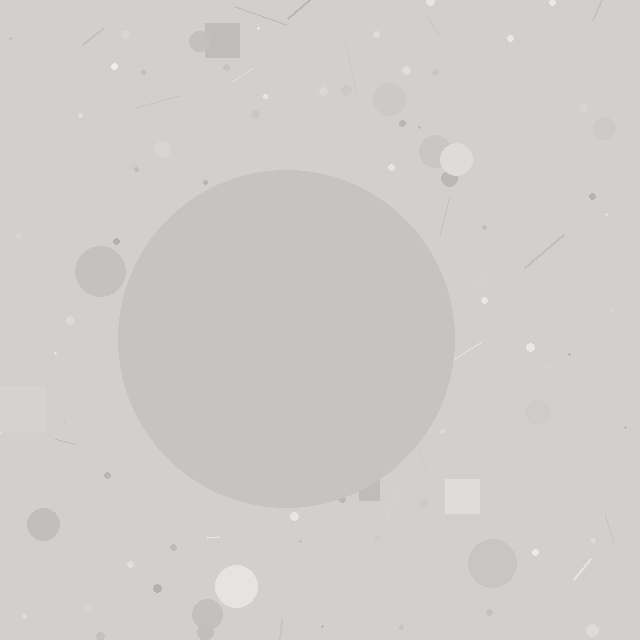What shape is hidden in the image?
A circle is hidden in the image.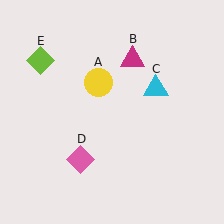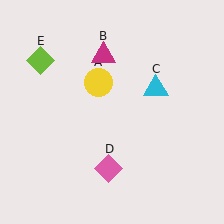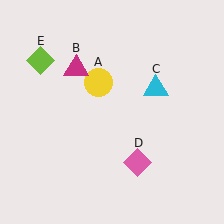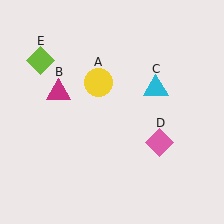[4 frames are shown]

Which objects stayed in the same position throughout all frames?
Yellow circle (object A) and cyan triangle (object C) and lime diamond (object E) remained stationary.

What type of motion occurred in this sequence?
The magenta triangle (object B), pink diamond (object D) rotated counterclockwise around the center of the scene.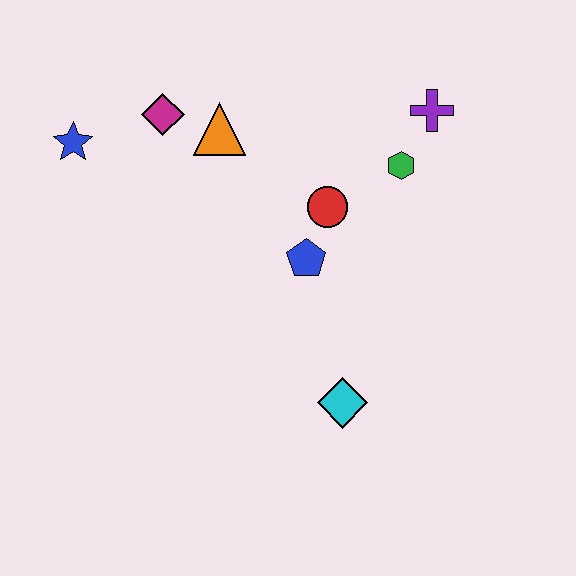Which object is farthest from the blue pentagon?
The blue star is farthest from the blue pentagon.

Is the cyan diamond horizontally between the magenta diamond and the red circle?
No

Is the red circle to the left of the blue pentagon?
No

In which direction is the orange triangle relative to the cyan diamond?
The orange triangle is above the cyan diamond.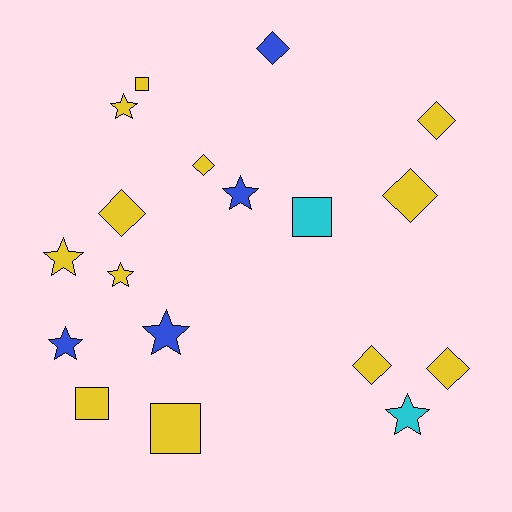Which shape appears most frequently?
Star, with 7 objects.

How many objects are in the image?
There are 18 objects.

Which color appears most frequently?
Yellow, with 12 objects.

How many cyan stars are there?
There is 1 cyan star.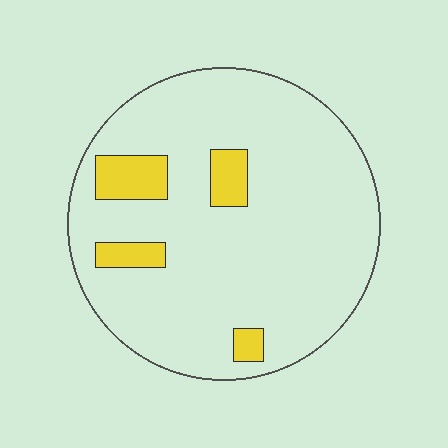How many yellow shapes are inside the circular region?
4.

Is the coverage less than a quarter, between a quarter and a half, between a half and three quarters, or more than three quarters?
Less than a quarter.